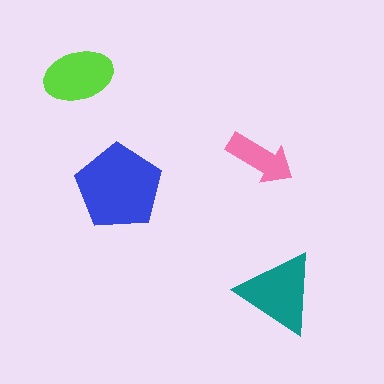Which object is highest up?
The lime ellipse is topmost.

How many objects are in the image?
There are 4 objects in the image.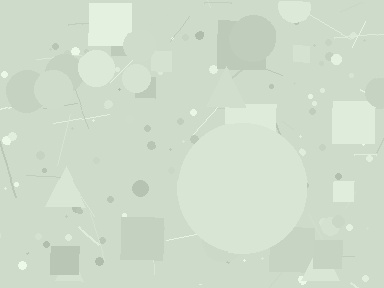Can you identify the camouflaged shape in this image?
The camouflaged shape is a circle.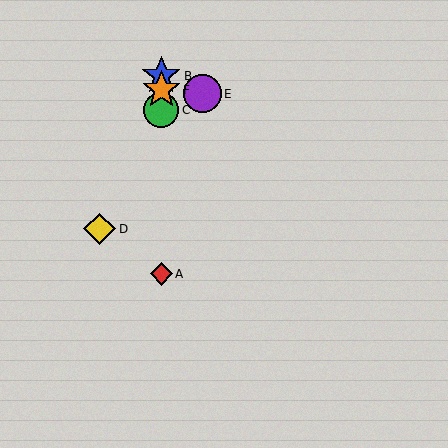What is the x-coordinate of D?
Object D is at x≈100.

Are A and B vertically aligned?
Yes, both are at x≈161.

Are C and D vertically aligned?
No, C is at x≈161 and D is at x≈100.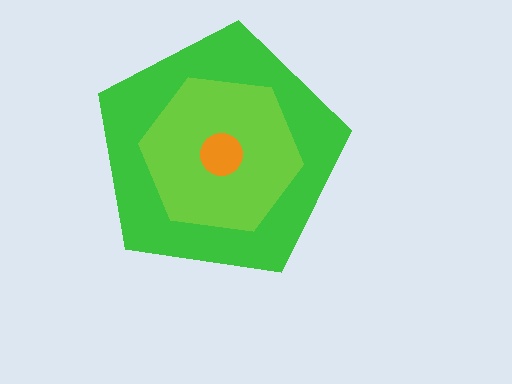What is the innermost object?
The orange circle.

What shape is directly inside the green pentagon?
The lime hexagon.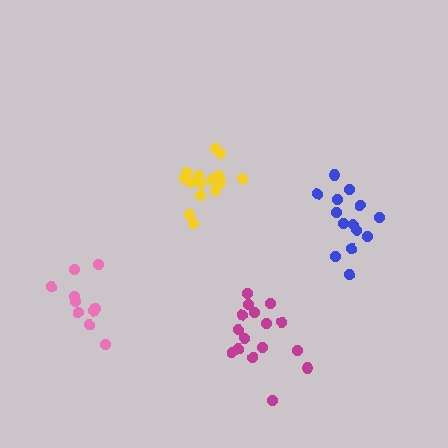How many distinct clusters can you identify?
There are 4 distinct clusters.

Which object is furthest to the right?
The blue cluster is rightmost.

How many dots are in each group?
Group 1: 16 dots, Group 2: 16 dots, Group 3: 14 dots, Group 4: 10 dots (56 total).